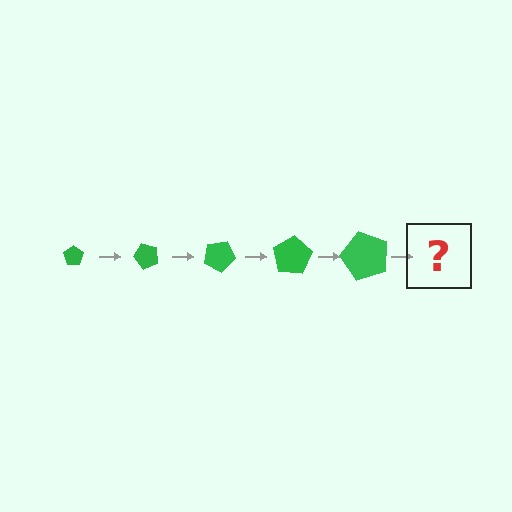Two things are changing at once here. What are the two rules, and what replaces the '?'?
The two rules are that the pentagon grows larger each step and it rotates 50 degrees each step. The '?' should be a pentagon, larger than the previous one and rotated 250 degrees from the start.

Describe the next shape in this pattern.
It should be a pentagon, larger than the previous one and rotated 250 degrees from the start.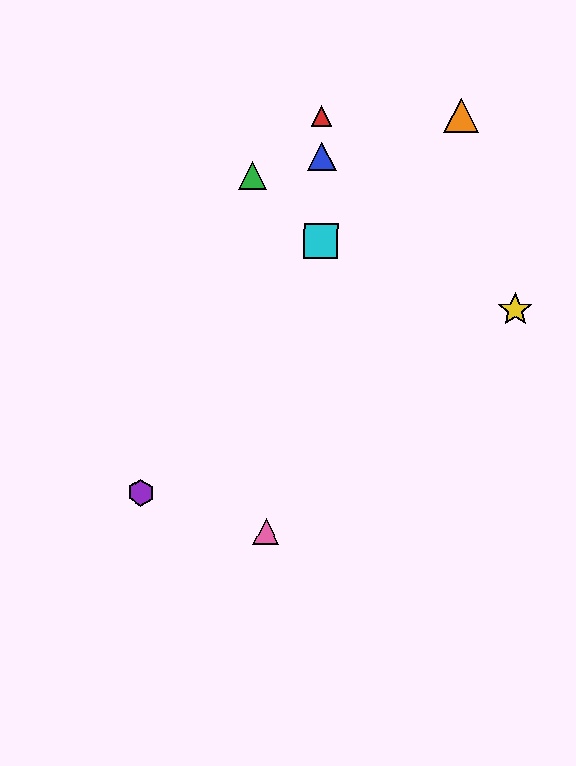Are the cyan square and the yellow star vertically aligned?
No, the cyan square is at x≈321 and the yellow star is at x≈515.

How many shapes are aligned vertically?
3 shapes (the red triangle, the blue triangle, the cyan square) are aligned vertically.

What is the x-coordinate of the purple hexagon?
The purple hexagon is at x≈141.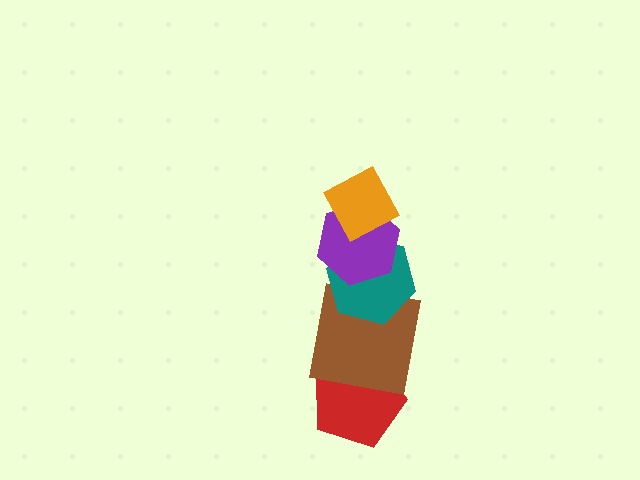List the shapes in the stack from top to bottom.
From top to bottom: the orange diamond, the purple hexagon, the teal hexagon, the brown square, the red pentagon.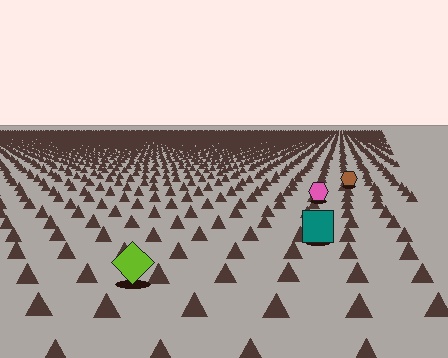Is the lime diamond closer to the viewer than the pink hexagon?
Yes. The lime diamond is closer — you can tell from the texture gradient: the ground texture is coarser near it.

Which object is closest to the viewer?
The lime diamond is closest. The texture marks near it are larger and more spread out.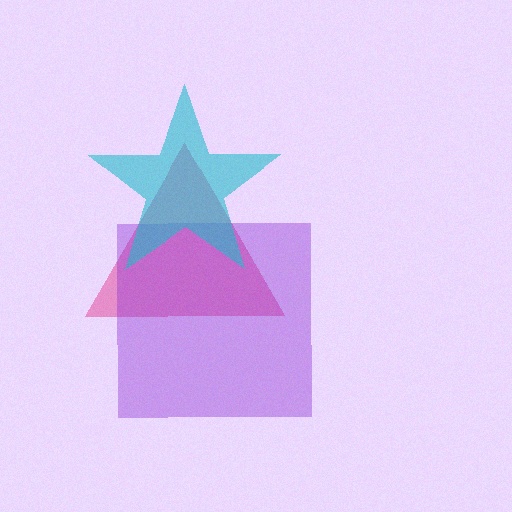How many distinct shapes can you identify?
There are 3 distinct shapes: a pink triangle, a purple square, a cyan star.